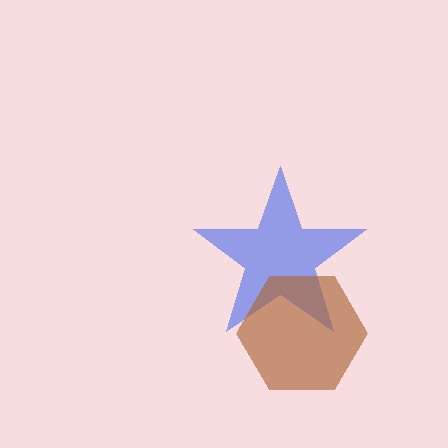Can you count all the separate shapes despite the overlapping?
Yes, there are 2 separate shapes.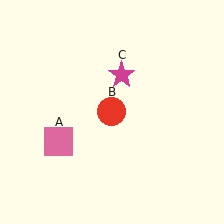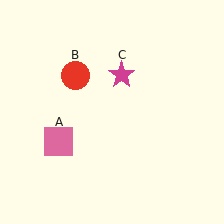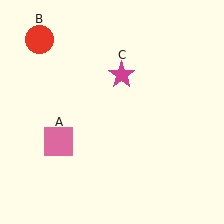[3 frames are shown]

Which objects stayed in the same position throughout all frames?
Pink square (object A) and magenta star (object C) remained stationary.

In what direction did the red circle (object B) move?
The red circle (object B) moved up and to the left.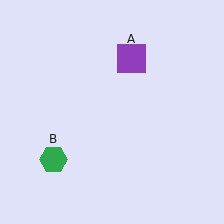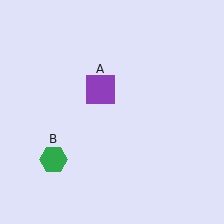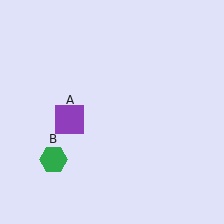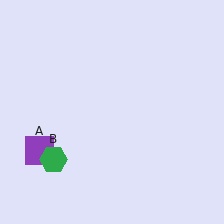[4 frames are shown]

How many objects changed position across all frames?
1 object changed position: purple square (object A).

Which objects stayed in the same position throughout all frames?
Green hexagon (object B) remained stationary.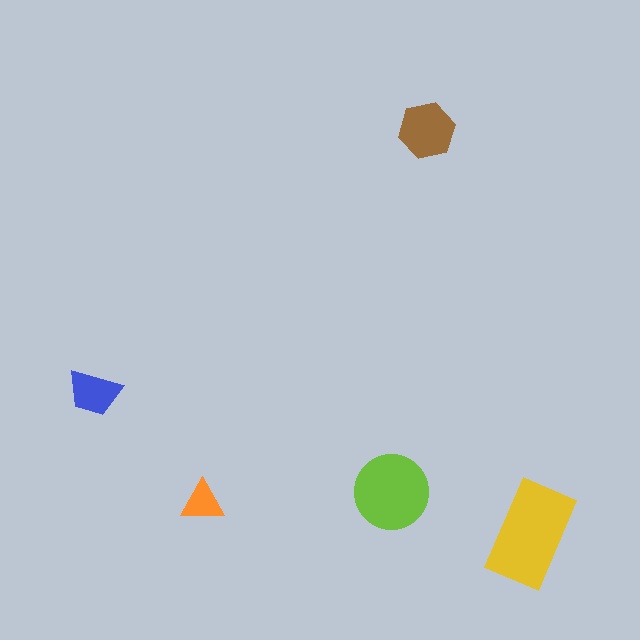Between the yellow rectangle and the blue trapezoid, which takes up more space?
The yellow rectangle.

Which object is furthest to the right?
The yellow rectangle is rightmost.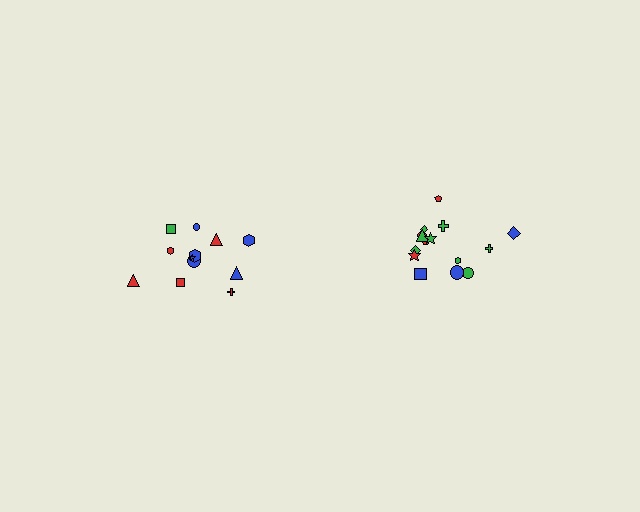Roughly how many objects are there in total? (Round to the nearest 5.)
Roughly 25 objects in total.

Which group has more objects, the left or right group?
The right group.